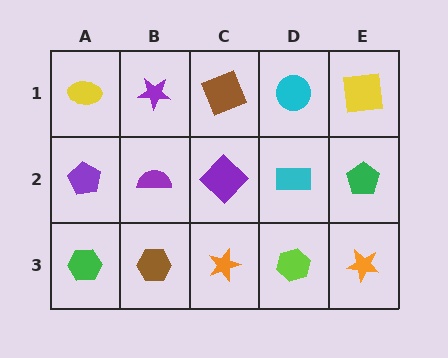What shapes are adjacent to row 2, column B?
A purple star (row 1, column B), a brown hexagon (row 3, column B), a purple pentagon (row 2, column A), a purple diamond (row 2, column C).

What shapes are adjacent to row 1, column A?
A purple pentagon (row 2, column A), a purple star (row 1, column B).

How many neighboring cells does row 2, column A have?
3.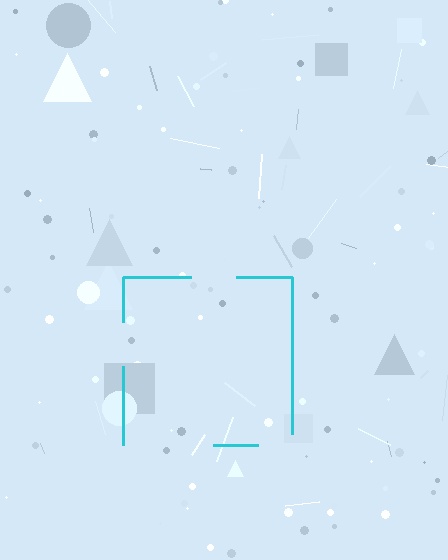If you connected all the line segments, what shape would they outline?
They would outline a square.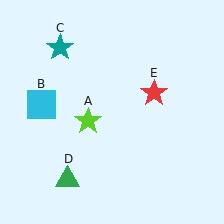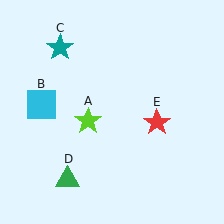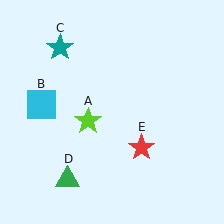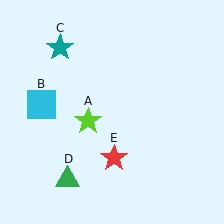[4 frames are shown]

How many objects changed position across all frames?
1 object changed position: red star (object E).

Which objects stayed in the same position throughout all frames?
Lime star (object A) and cyan square (object B) and teal star (object C) and green triangle (object D) remained stationary.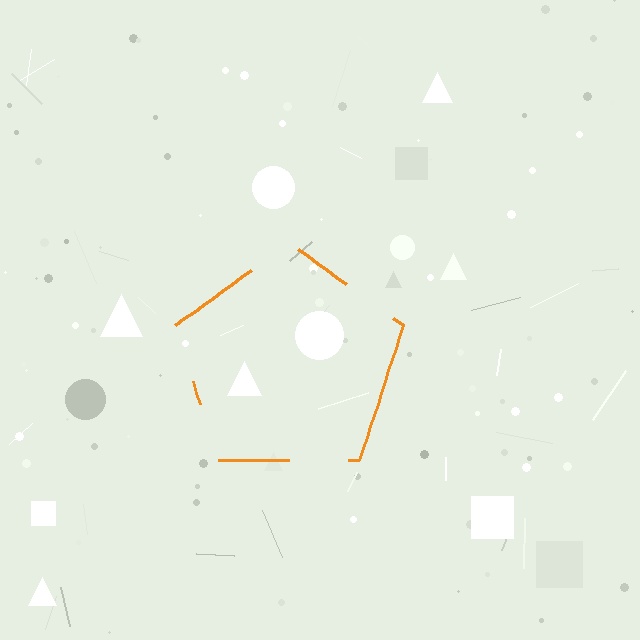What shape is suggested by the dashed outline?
The dashed outline suggests a pentagon.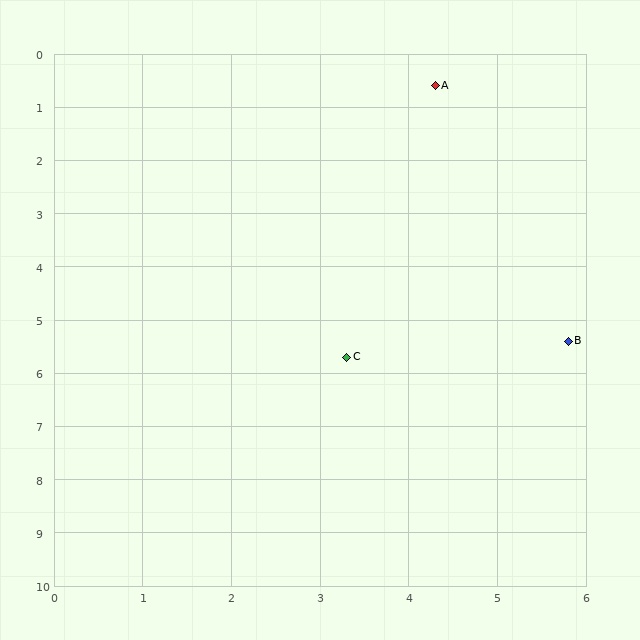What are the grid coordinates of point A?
Point A is at approximately (4.3, 0.6).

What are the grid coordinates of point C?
Point C is at approximately (3.3, 5.7).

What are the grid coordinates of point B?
Point B is at approximately (5.8, 5.4).